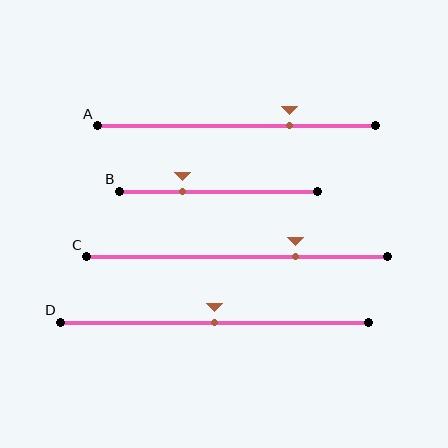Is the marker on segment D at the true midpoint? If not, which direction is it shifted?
Yes, the marker on segment D is at the true midpoint.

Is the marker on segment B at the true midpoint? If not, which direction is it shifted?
No, the marker on segment B is shifted to the left by about 18% of the segment length.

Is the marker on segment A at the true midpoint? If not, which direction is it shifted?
No, the marker on segment A is shifted to the right by about 19% of the segment length.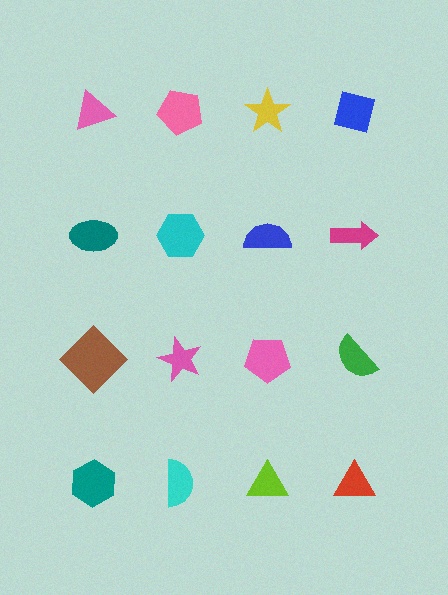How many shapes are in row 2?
4 shapes.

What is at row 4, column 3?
A lime triangle.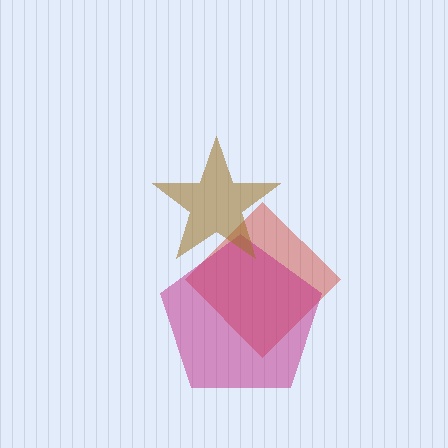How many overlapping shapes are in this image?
There are 3 overlapping shapes in the image.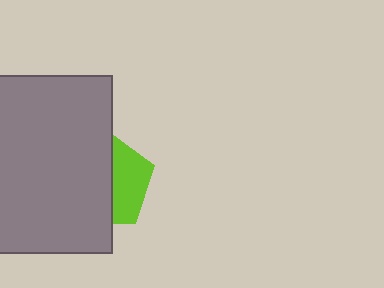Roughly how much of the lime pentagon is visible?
A small part of it is visible (roughly 38%).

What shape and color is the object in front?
The object in front is a gray rectangle.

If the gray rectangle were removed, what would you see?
You would see the complete lime pentagon.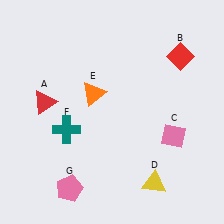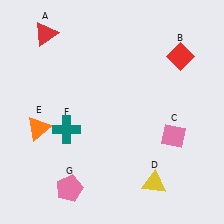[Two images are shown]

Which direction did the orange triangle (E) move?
The orange triangle (E) moved left.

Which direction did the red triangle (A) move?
The red triangle (A) moved up.